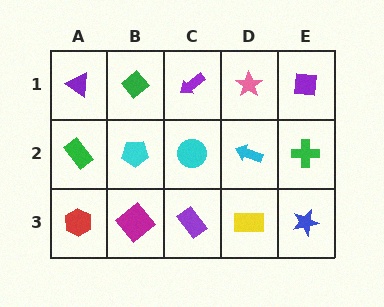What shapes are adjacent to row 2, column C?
A purple arrow (row 1, column C), a purple rectangle (row 3, column C), a cyan pentagon (row 2, column B), a cyan arrow (row 2, column D).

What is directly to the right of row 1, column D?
A purple square.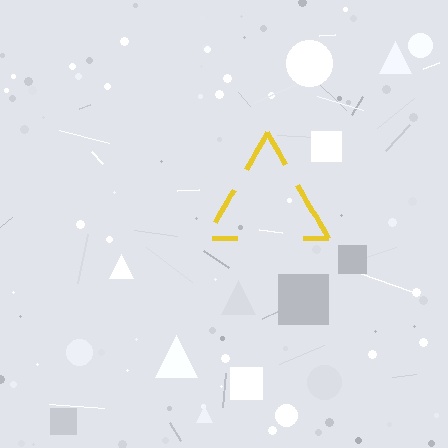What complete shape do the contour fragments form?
The contour fragments form a triangle.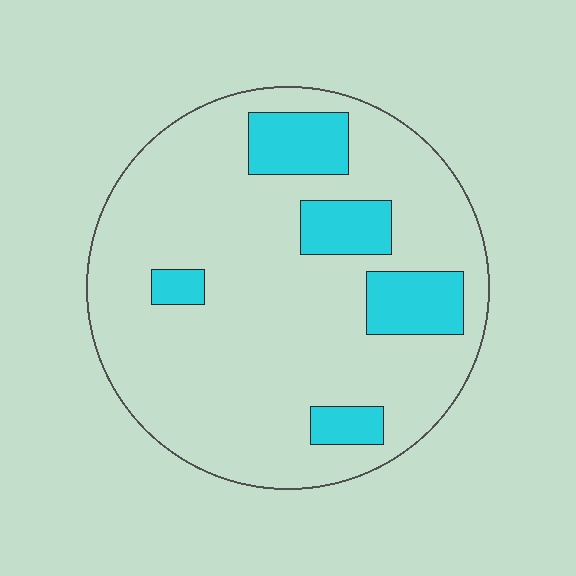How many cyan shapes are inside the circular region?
5.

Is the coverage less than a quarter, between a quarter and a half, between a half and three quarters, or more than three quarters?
Less than a quarter.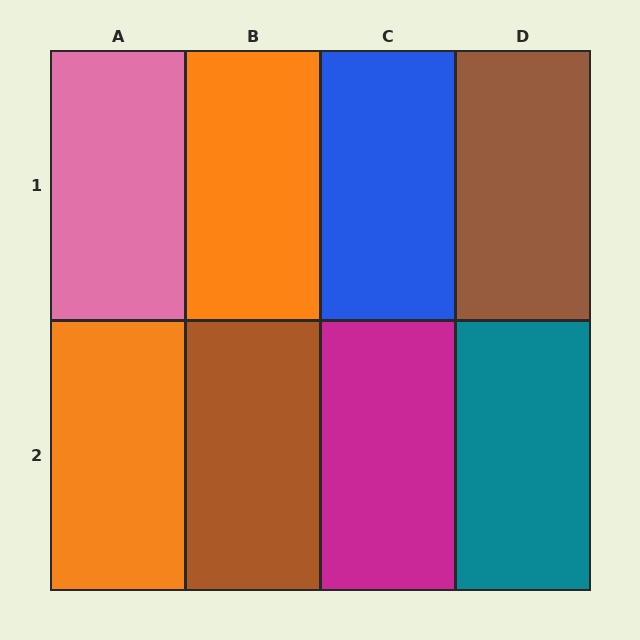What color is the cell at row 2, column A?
Orange.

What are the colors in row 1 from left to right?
Pink, orange, blue, brown.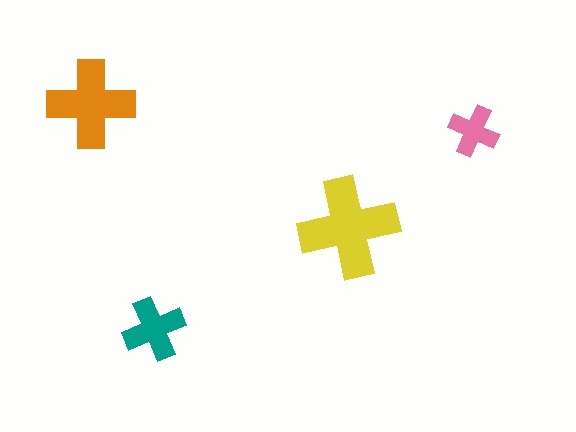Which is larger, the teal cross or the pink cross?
The teal one.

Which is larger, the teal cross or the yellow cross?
The yellow one.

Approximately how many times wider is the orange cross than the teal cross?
About 1.5 times wider.